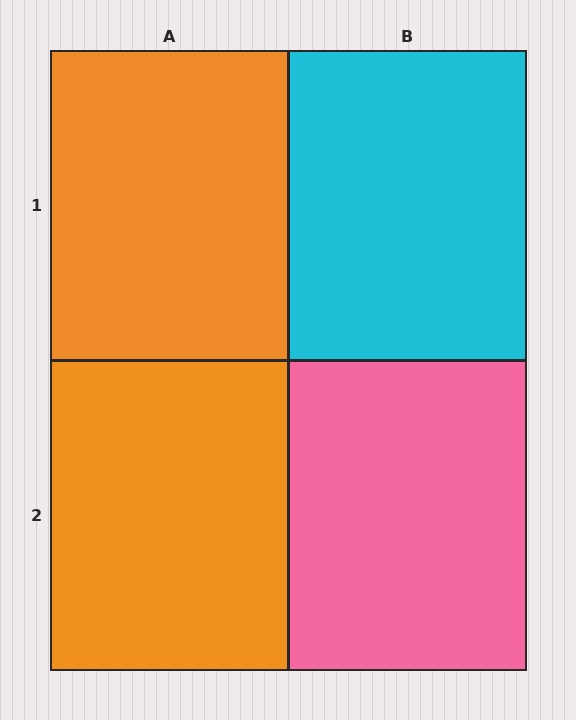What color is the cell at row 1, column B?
Cyan.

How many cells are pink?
1 cell is pink.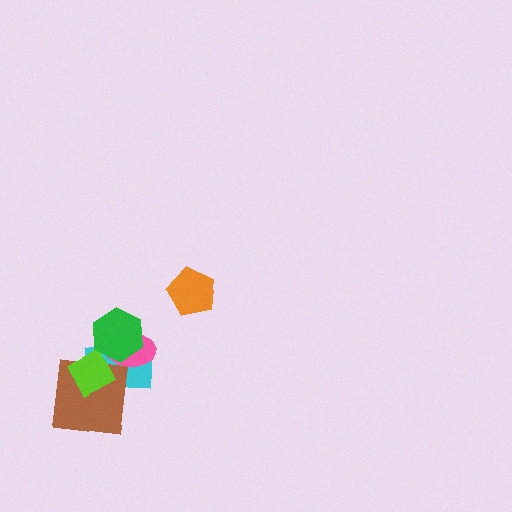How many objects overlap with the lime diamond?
3 objects overlap with the lime diamond.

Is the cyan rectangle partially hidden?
Yes, it is partially covered by another shape.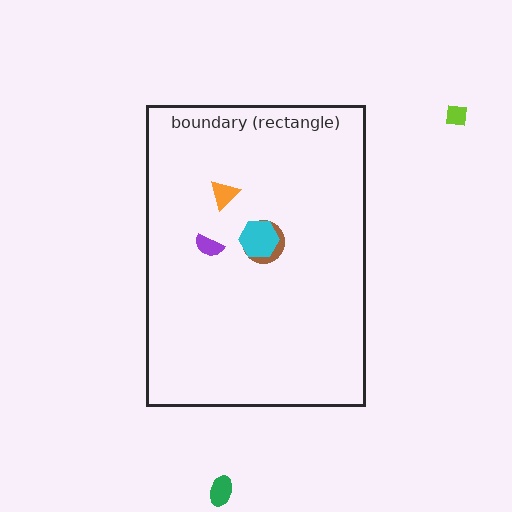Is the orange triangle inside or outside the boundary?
Inside.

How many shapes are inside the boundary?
4 inside, 2 outside.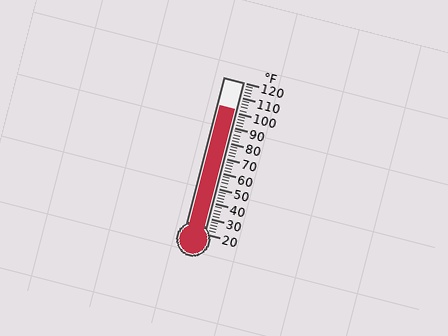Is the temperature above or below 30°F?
The temperature is above 30°F.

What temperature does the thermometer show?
The thermometer shows approximately 102°F.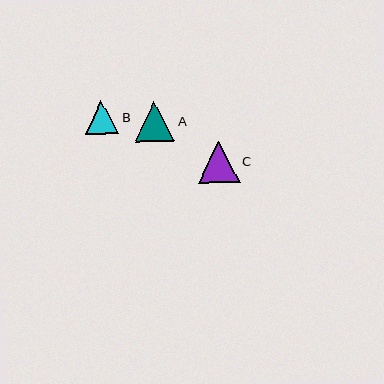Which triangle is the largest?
Triangle C is the largest with a size of approximately 42 pixels.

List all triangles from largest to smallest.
From largest to smallest: C, A, B.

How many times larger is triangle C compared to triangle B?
Triangle C is approximately 1.2 times the size of triangle B.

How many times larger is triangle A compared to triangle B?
Triangle A is approximately 1.2 times the size of triangle B.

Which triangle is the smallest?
Triangle B is the smallest with a size of approximately 34 pixels.